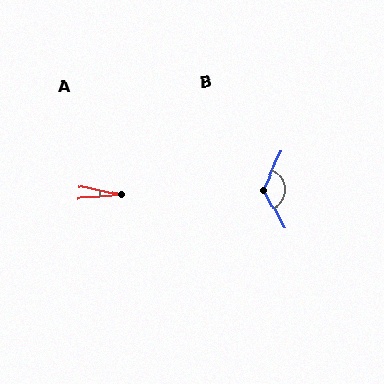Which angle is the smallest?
A, at approximately 17 degrees.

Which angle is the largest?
B, at approximately 126 degrees.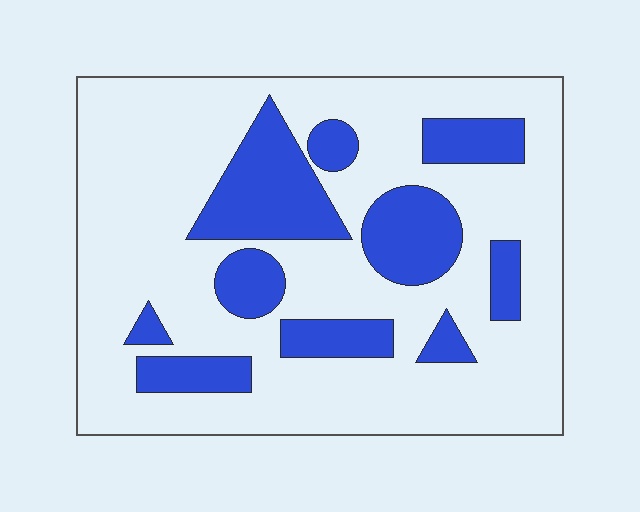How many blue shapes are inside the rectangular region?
10.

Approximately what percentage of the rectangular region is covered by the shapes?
Approximately 25%.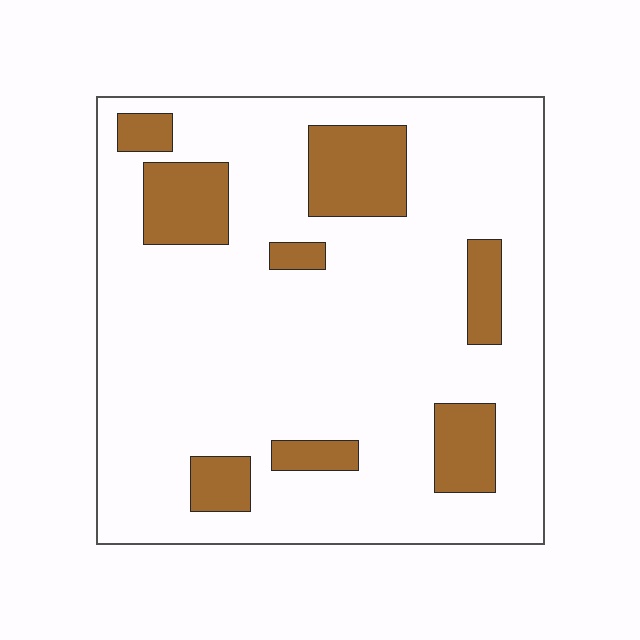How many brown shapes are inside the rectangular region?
8.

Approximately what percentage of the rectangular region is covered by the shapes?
Approximately 20%.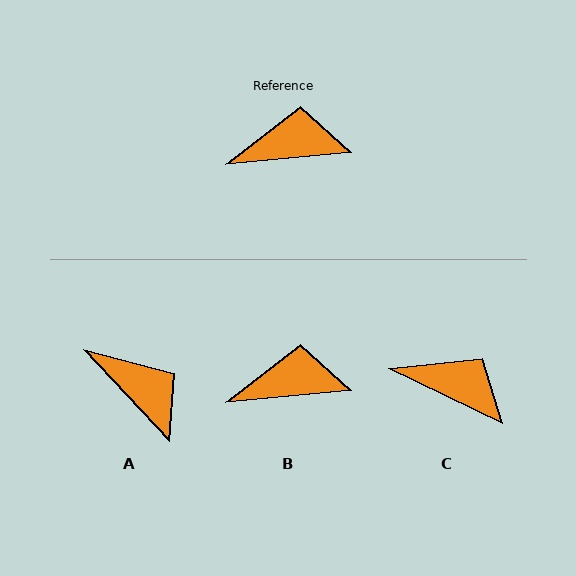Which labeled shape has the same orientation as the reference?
B.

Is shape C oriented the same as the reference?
No, it is off by about 31 degrees.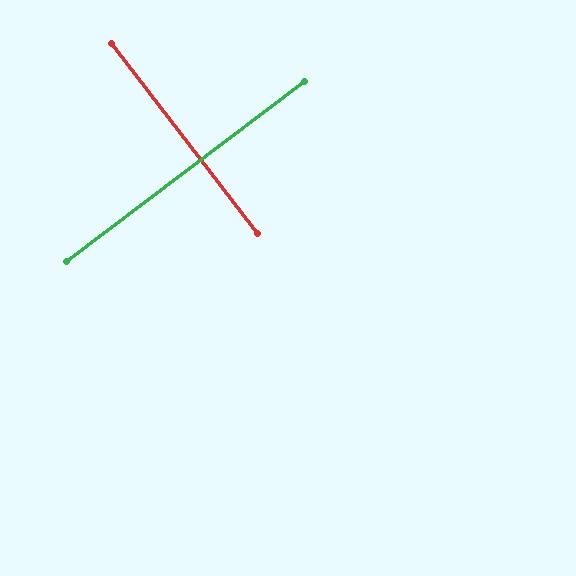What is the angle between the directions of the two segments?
Approximately 89 degrees.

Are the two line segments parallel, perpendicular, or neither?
Perpendicular — they meet at approximately 89°.